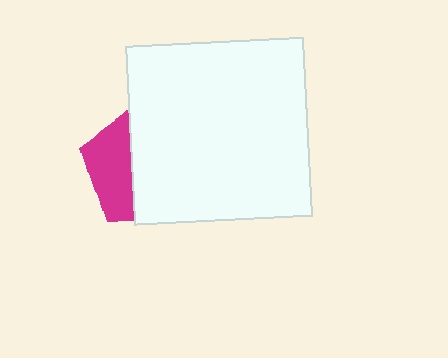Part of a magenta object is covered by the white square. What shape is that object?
It is a pentagon.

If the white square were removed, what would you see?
You would see the complete magenta pentagon.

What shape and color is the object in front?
The object in front is a white square.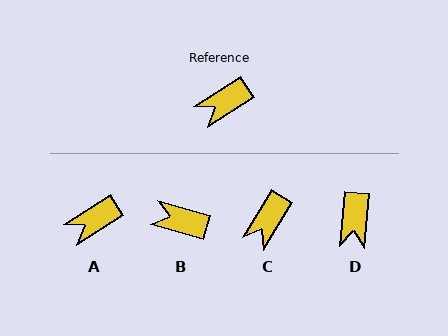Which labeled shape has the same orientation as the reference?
A.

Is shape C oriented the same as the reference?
No, it is off by about 27 degrees.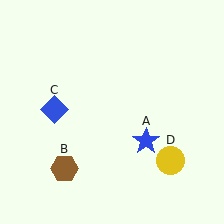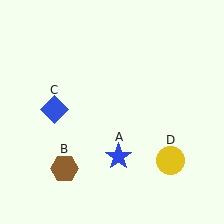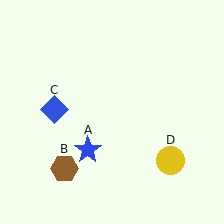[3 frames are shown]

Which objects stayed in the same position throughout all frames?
Brown hexagon (object B) and blue diamond (object C) and yellow circle (object D) remained stationary.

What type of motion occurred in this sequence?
The blue star (object A) rotated clockwise around the center of the scene.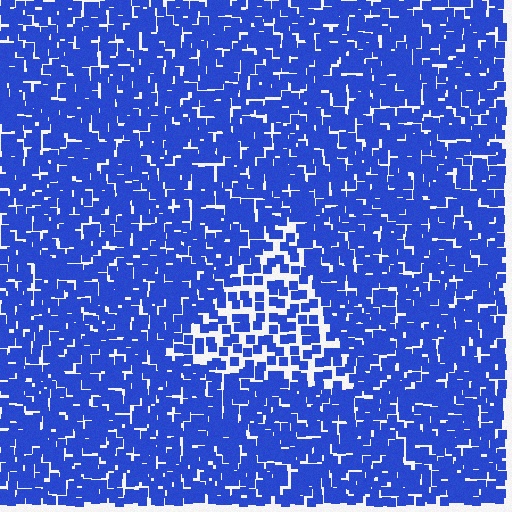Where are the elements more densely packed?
The elements are more densely packed outside the triangle boundary.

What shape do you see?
I see a triangle.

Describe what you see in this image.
The image contains small blue elements arranged at two different densities. A triangle-shaped region is visible where the elements are less densely packed than the surrounding area.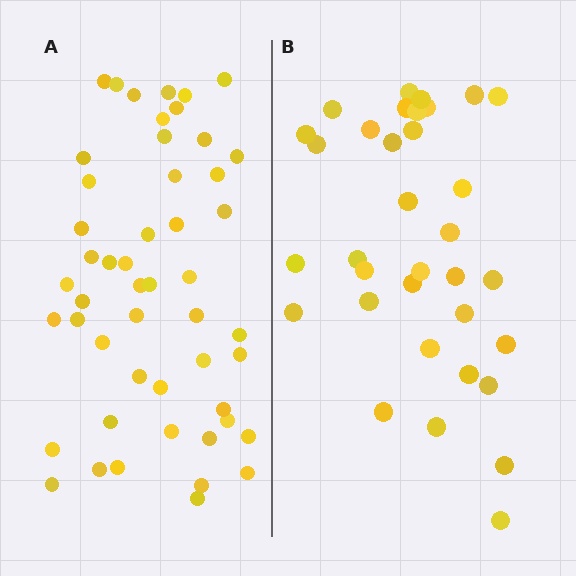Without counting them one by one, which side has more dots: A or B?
Region A (the left region) has more dots.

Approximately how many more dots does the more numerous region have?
Region A has approximately 15 more dots than region B.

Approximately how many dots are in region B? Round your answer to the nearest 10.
About 30 dots. (The exact count is 34, which rounds to 30.)